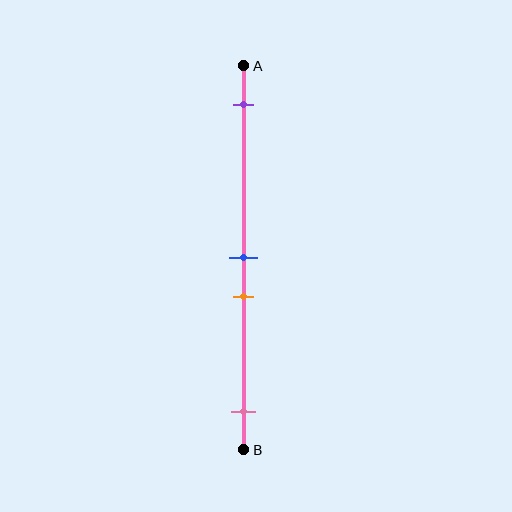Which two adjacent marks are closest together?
The blue and orange marks are the closest adjacent pair.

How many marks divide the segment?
There are 4 marks dividing the segment.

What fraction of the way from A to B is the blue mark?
The blue mark is approximately 50% (0.5) of the way from A to B.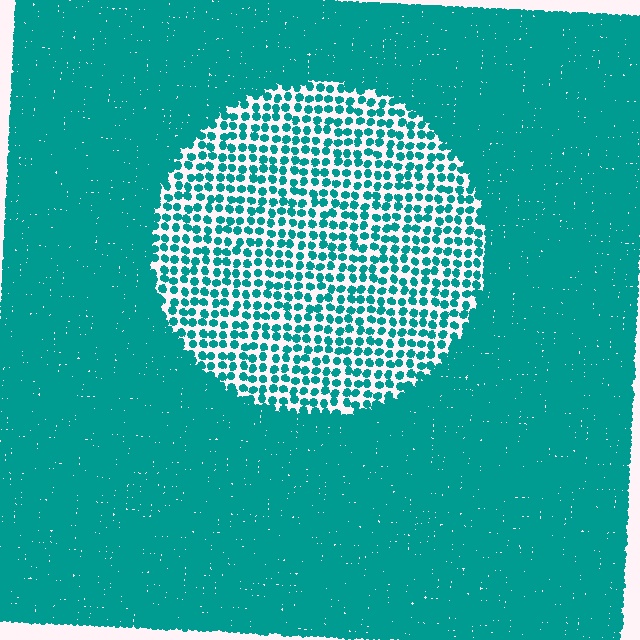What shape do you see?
I see a circle.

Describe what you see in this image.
The image contains small teal elements arranged at two different densities. A circle-shaped region is visible where the elements are less densely packed than the surrounding area.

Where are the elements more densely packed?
The elements are more densely packed outside the circle boundary.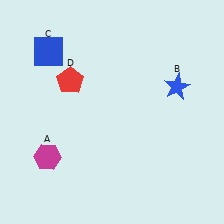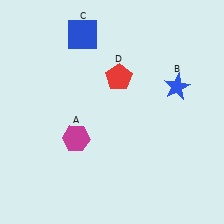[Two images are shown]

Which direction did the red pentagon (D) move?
The red pentagon (D) moved right.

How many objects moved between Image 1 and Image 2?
3 objects moved between the two images.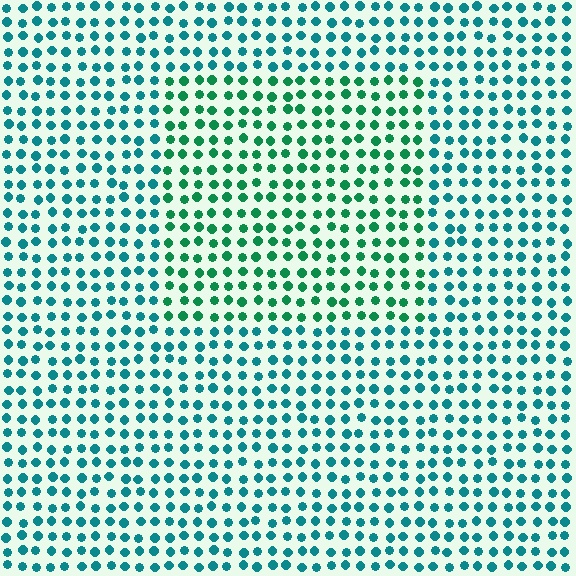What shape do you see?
I see a rectangle.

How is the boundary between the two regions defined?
The boundary is defined purely by a slight shift in hue (about 33 degrees). Spacing, size, and orientation are identical on both sides.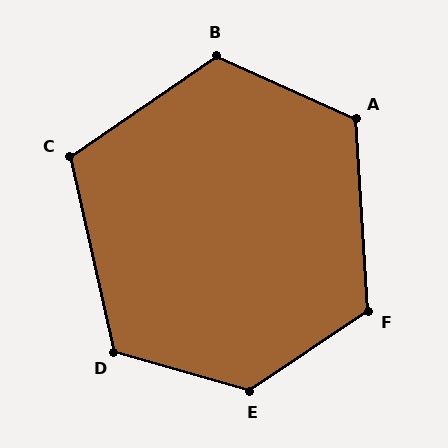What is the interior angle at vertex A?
Approximately 118 degrees (obtuse).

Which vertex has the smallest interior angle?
C, at approximately 112 degrees.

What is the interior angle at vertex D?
Approximately 119 degrees (obtuse).